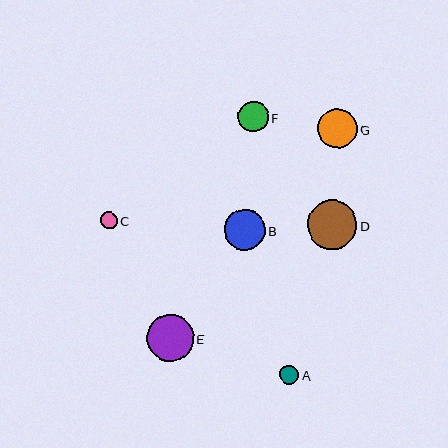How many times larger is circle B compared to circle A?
Circle B is approximately 2.1 times the size of circle A.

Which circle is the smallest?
Circle C is the smallest with a size of approximately 17 pixels.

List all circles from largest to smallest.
From largest to smallest: D, E, B, G, F, A, C.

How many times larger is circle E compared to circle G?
Circle E is approximately 1.2 times the size of circle G.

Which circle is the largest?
Circle D is the largest with a size of approximately 50 pixels.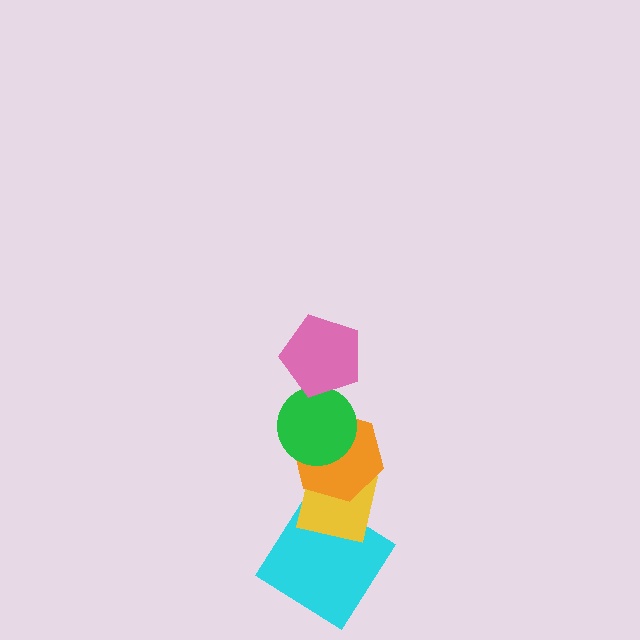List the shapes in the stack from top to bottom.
From top to bottom: the pink pentagon, the green circle, the orange hexagon, the yellow square, the cyan diamond.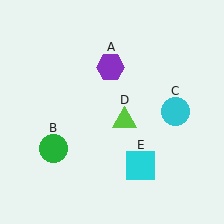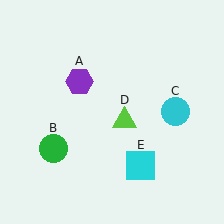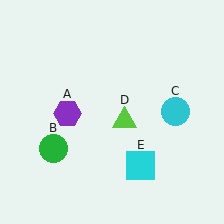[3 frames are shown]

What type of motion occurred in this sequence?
The purple hexagon (object A) rotated counterclockwise around the center of the scene.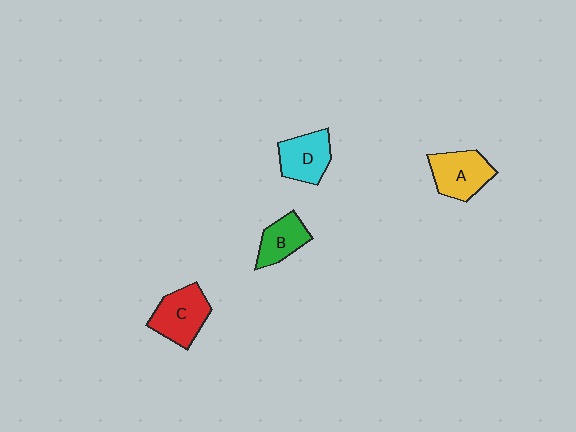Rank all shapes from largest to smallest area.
From largest to smallest: C (red), A (yellow), D (cyan), B (green).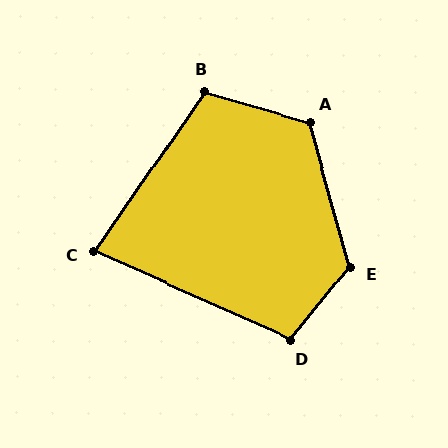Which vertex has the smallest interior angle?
C, at approximately 79 degrees.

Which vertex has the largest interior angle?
E, at approximately 125 degrees.